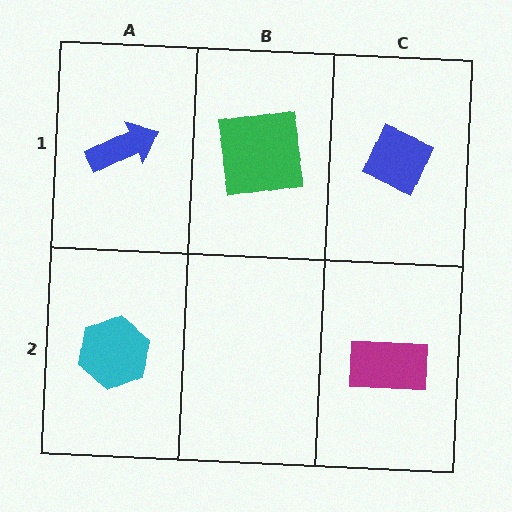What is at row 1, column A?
A blue arrow.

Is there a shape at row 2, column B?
No, that cell is empty.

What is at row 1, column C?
A blue diamond.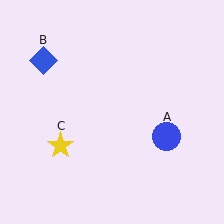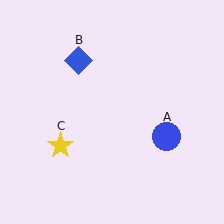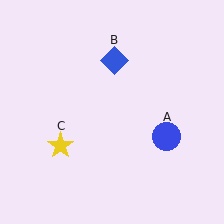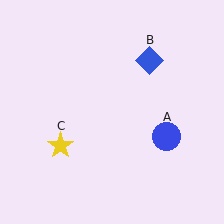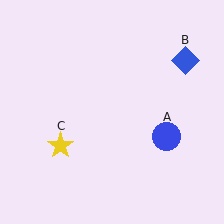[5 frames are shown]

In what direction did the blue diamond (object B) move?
The blue diamond (object B) moved right.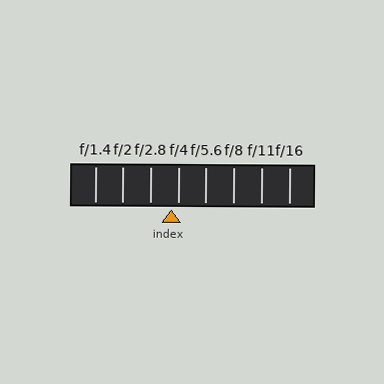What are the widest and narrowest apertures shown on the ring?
The widest aperture shown is f/1.4 and the narrowest is f/16.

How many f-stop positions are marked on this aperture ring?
There are 8 f-stop positions marked.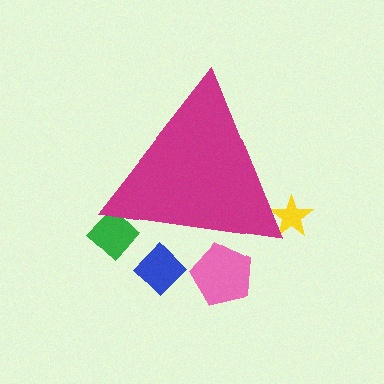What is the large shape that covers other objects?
A magenta triangle.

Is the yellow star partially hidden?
Yes, the yellow star is partially hidden behind the magenta triangle.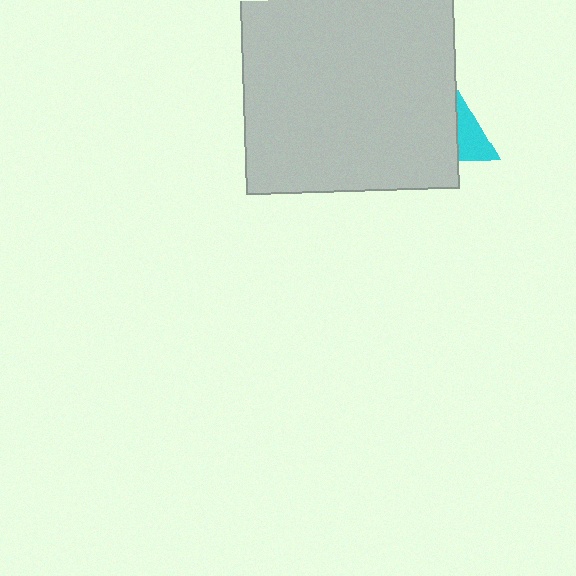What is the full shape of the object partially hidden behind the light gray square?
The partially hidden object is a cyan triangle.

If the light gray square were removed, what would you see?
You would see the complete cyan triangle.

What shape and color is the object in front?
The object in front is a light gray square.